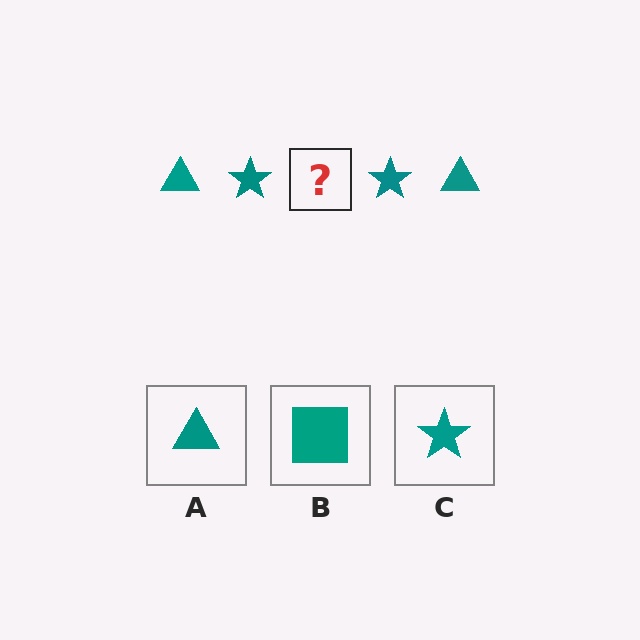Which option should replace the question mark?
Option A.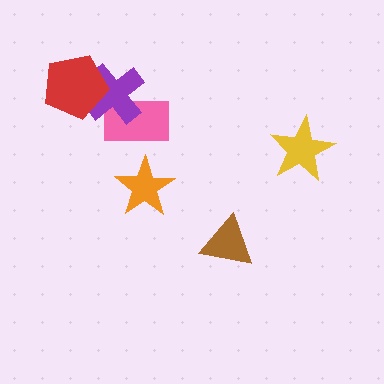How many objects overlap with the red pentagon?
1 object overlaps with the red pentagon.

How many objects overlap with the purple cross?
2 objects overlap with the purple cross.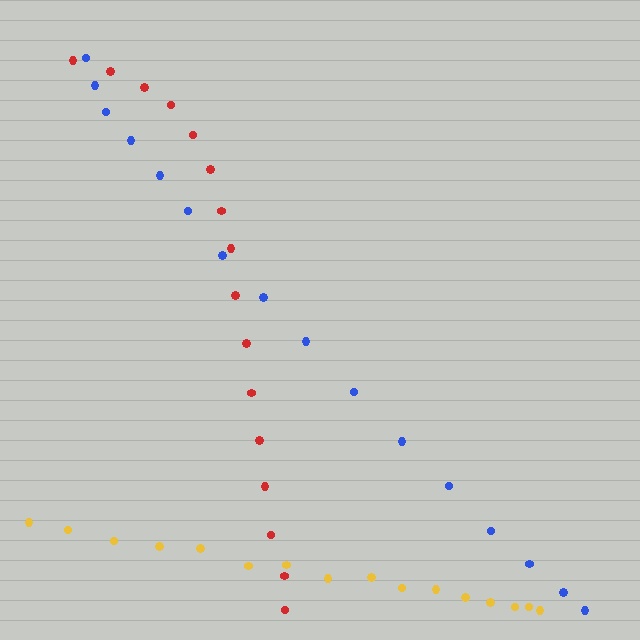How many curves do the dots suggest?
There are 3 distinct paths.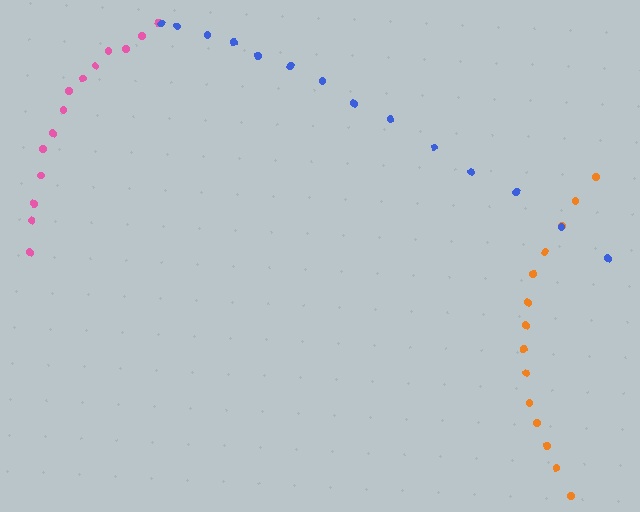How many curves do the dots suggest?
There are 3 distinct paths.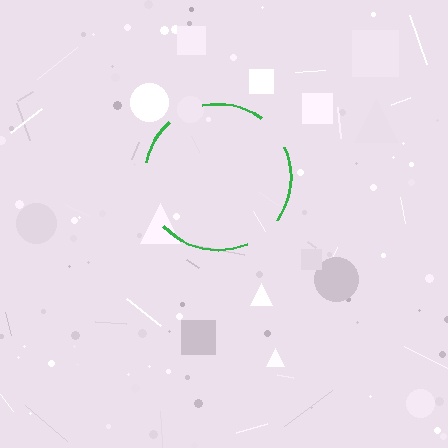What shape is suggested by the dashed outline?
The dashed outline suggests a circle.